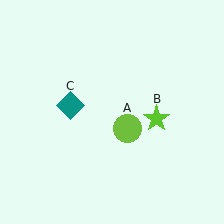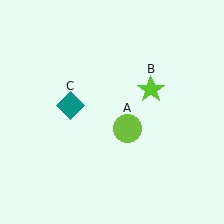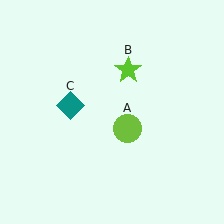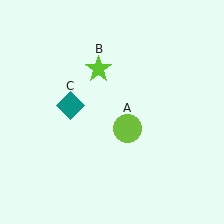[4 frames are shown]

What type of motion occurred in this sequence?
The lime star (object B) rotated counterclockwise around the center of the scene.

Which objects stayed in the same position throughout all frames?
Lime circle (object A) and teal diamond (object C) remained stationary.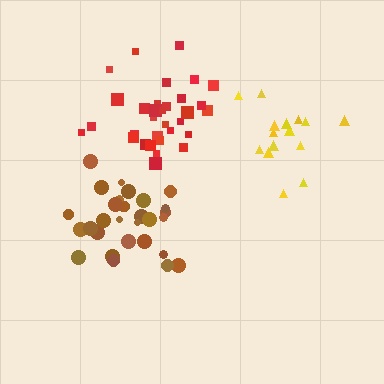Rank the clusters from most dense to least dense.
red, brown, yellow.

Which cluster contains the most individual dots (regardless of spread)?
Red (32).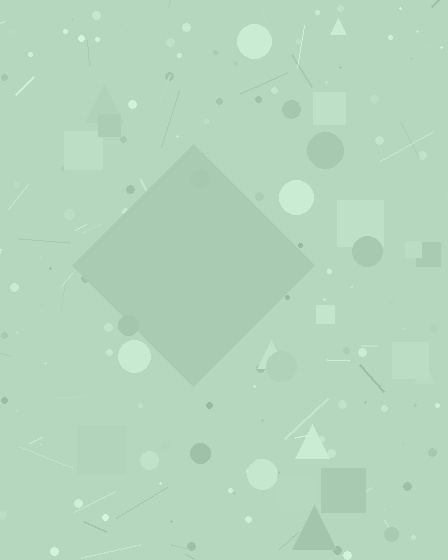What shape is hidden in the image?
A diamond is hidden in the image.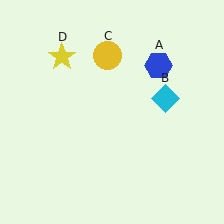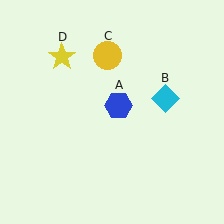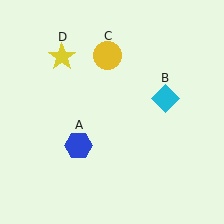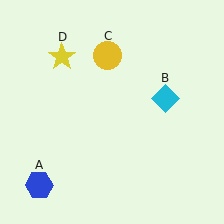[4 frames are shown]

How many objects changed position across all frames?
1 object changed position: blue hexagon (object A).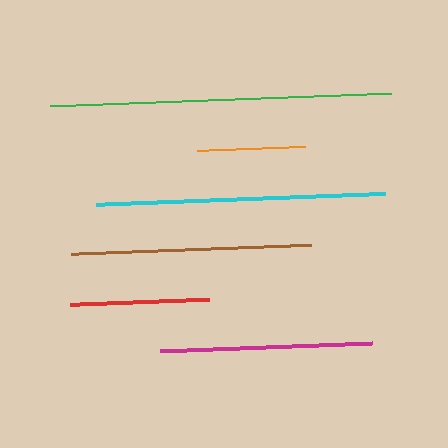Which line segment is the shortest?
The orange line is the shortest at approximately 107 pixels.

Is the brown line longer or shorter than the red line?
The brown line is longer than the red line.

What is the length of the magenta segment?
The magenta segment is approximately 212 pixels long.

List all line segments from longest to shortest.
From longest to shortest: green, cyan, brown, magenta, red, orange.